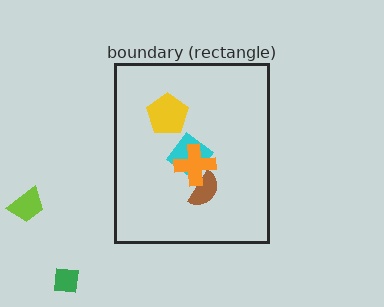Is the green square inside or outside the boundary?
Outside.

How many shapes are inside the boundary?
4 inside, 2 outside.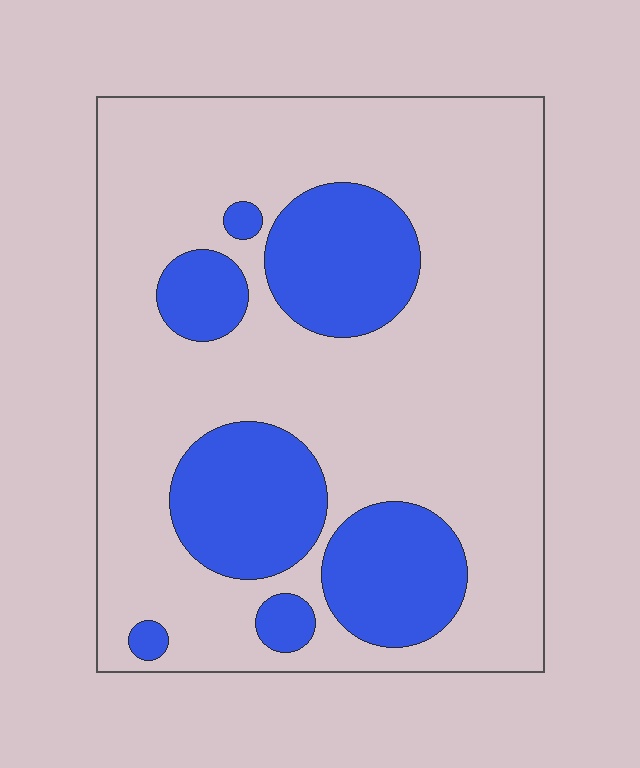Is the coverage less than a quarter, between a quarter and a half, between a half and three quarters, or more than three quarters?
Between a quarter and a half.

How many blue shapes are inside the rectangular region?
7.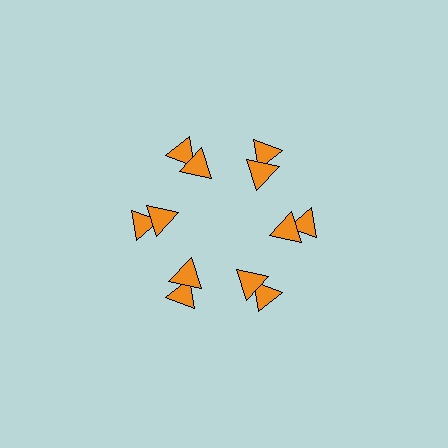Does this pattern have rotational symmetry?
Yes, this pattern has 6-fold rotational symmetry. It looks the same after rotating 60 degrees around the center.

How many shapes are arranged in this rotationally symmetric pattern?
There are 12 shapes, arranged in 6 groups of 2.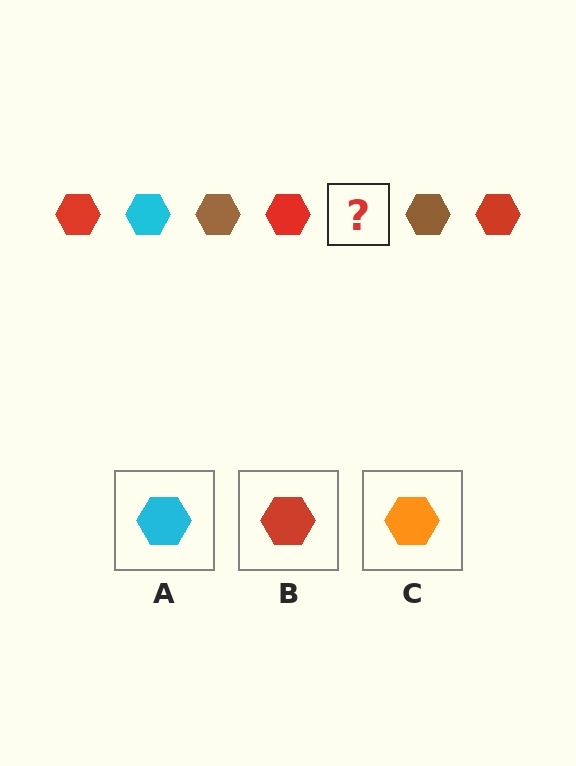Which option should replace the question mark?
Option A.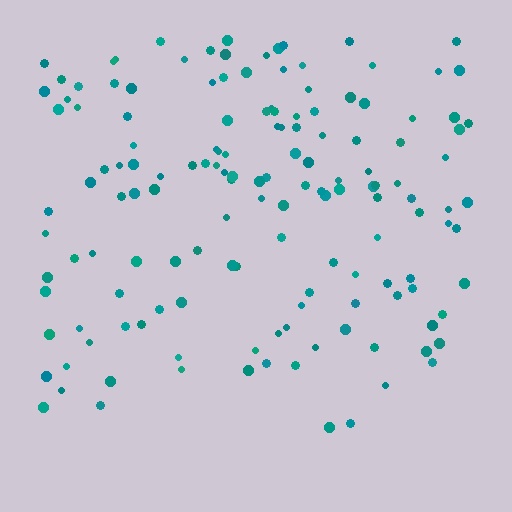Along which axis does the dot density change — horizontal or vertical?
Vertical.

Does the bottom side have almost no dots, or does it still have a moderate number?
Still a moderate number, just noticeably fewer than the top.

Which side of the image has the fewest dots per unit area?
The bottom.